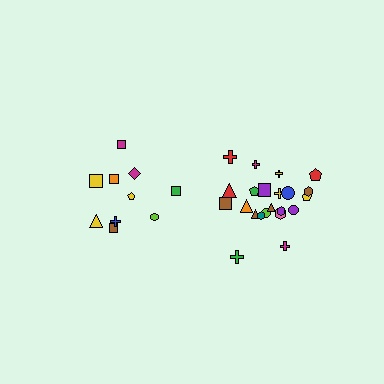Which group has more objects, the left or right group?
The right group.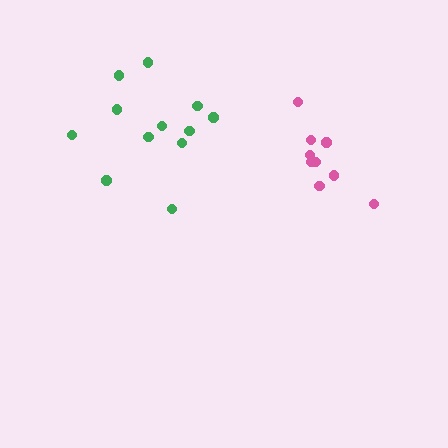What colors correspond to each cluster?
The clusters are colored: green, pink.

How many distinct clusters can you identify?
There are 2 distinct clusters.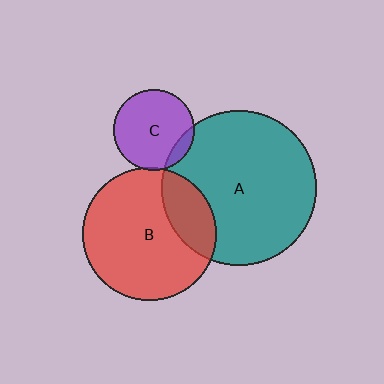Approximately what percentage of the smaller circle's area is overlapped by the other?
Approximately 20%.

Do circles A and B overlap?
Yes.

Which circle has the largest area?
Circle A (teal).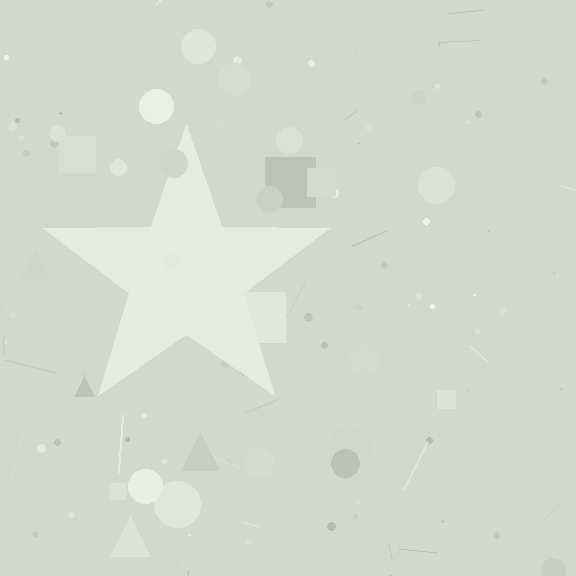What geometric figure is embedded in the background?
A star is embedded in the background.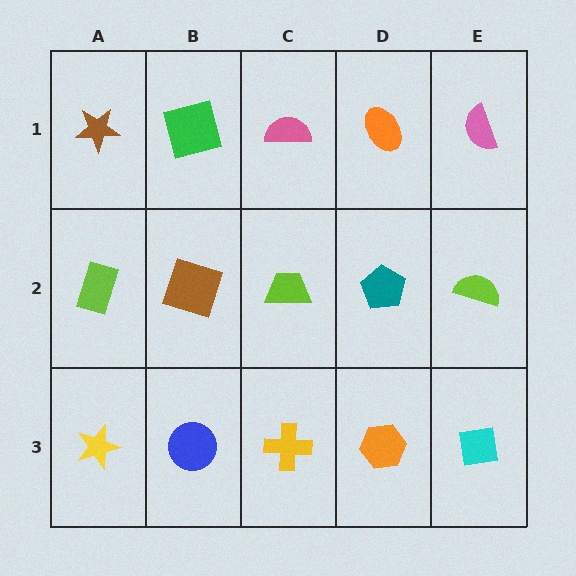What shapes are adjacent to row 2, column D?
An orange ellipse (row 1, column D), an orange hexagon (row 3, column D), a lime trapezoid (row 2, column C), a lime semicircle (row 2, column E).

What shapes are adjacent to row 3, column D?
A teal pentagon (row 2, column D), a yellow cross (row 3, column C), a cyan square (row 3, column E).